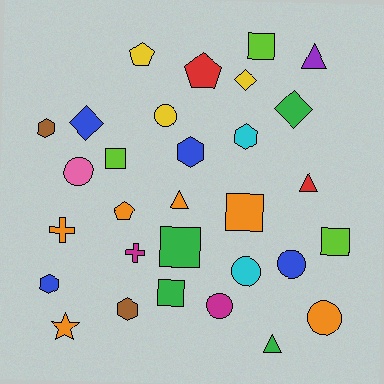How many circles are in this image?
There are 6 circles.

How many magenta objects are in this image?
There are 2 magenta objects.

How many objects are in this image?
There are 30 objects.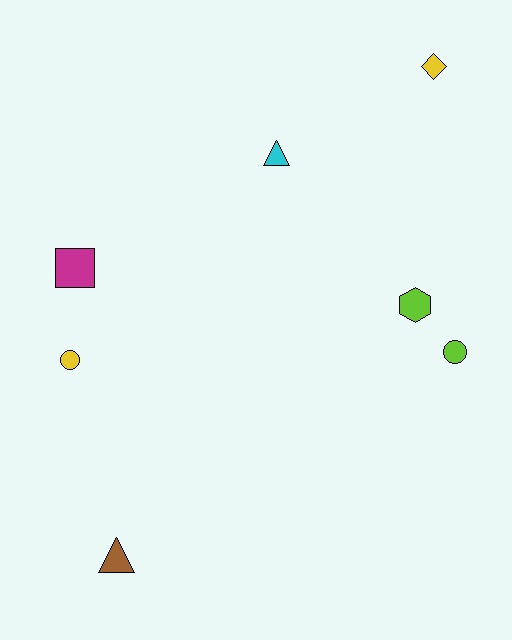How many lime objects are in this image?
There are 2 lime objects.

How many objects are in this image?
There are 7 objects.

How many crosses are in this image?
There are no crosses.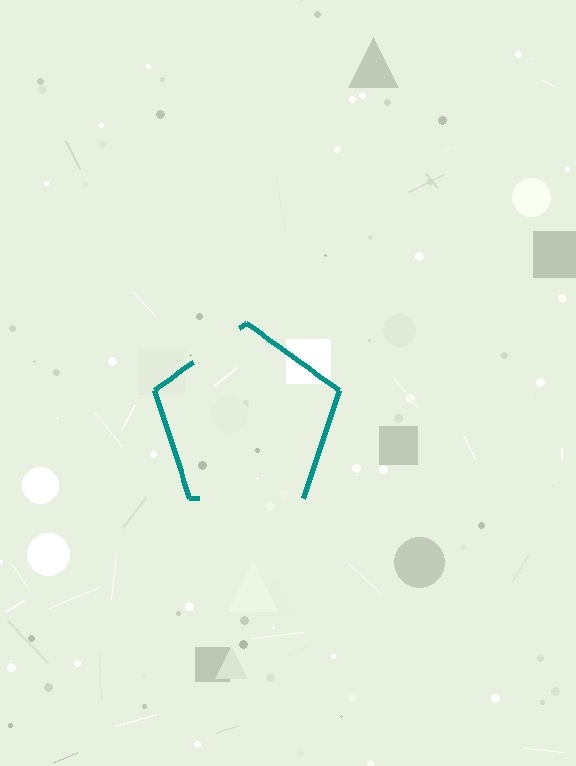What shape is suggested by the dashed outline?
The dashed outline suggests a pentagon.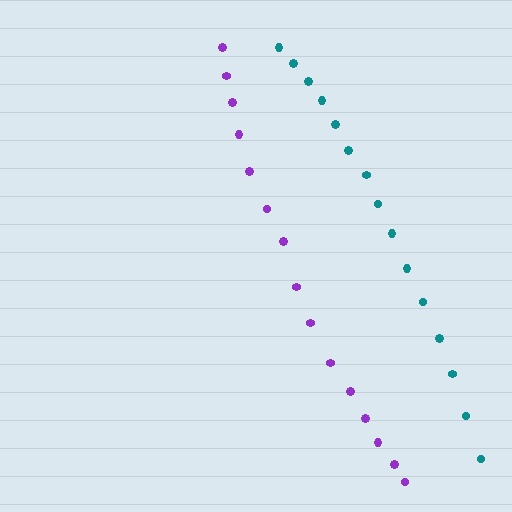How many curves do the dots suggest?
There are 2 distinct paths.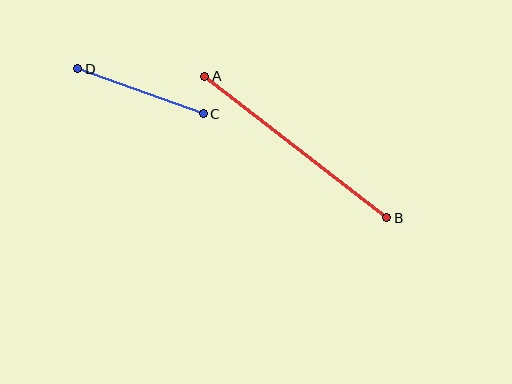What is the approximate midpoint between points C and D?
The midpoint is at approximately (141, 91) pixels.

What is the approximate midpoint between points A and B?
The midpoint is at approximately (296, 147) pixels.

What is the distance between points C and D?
The distance is approximately 133 pixels.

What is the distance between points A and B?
The distance is approximately 230 pixels.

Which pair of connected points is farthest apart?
Points A and B are farthest apart.